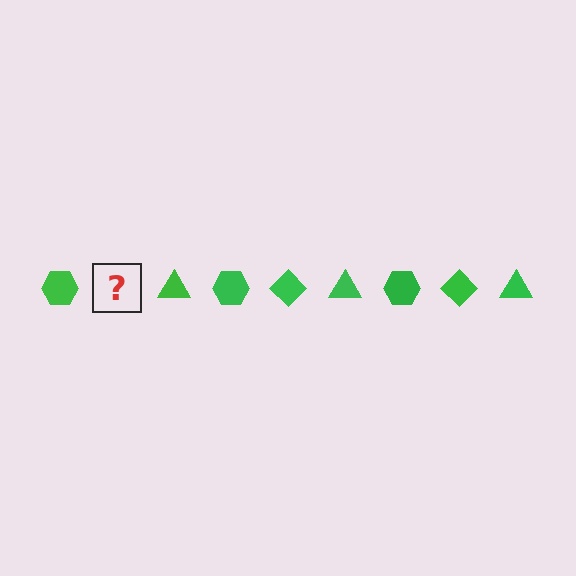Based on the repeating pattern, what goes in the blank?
The blank should be a green diamond.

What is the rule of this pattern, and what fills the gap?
The rule is that the pattern cycles through hexagon, diamond, triangle shapes in green. The gap should be filled with a green diamond.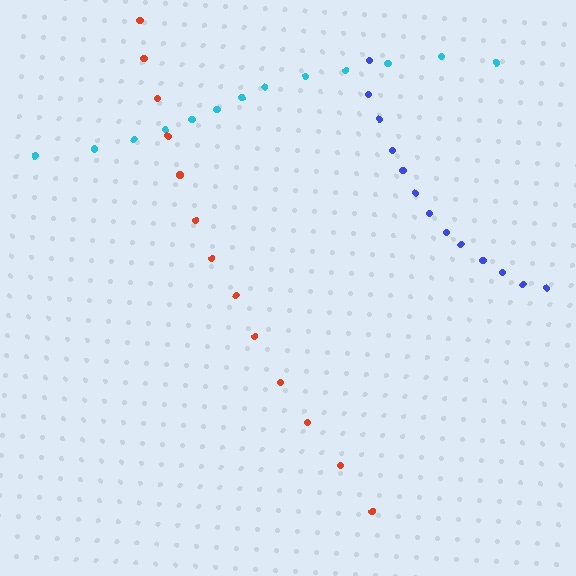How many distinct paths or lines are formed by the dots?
There are 3 distinct paths.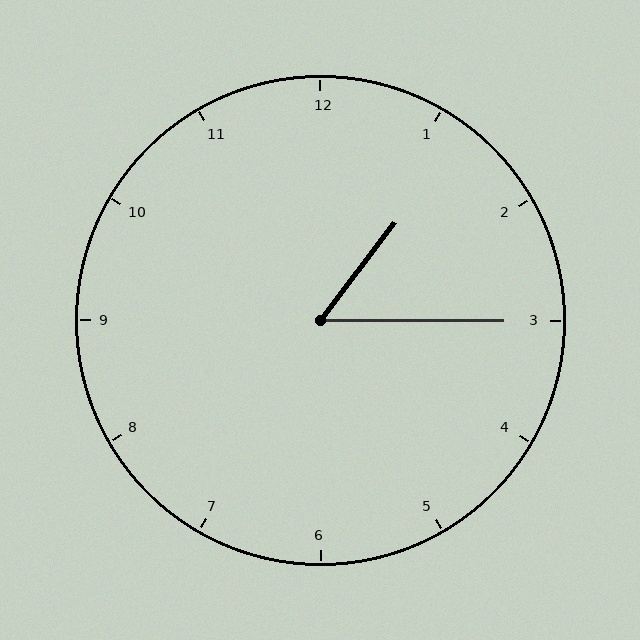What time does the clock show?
1:15.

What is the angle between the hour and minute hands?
Approximately 52 degrees.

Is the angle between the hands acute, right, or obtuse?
It is acute.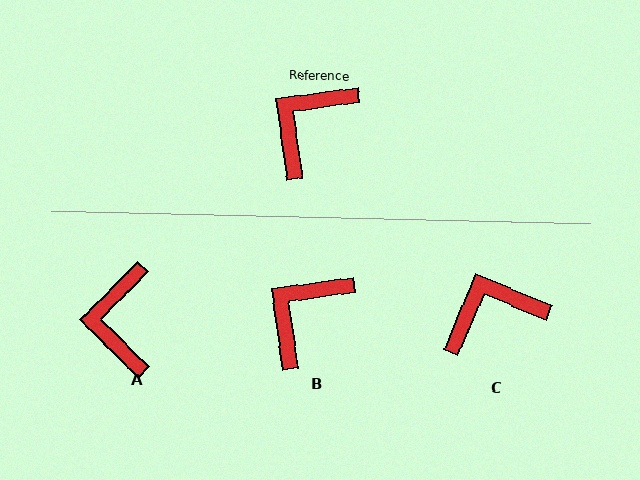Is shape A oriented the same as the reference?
No, it is off by about 38 degrees.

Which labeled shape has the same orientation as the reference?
B.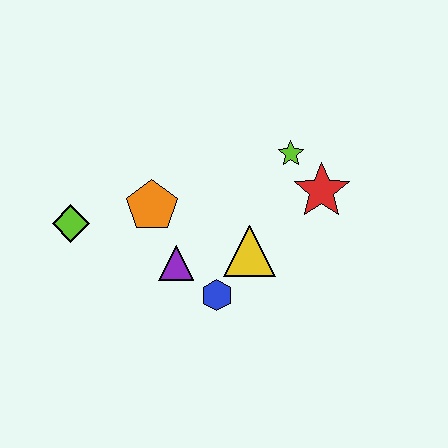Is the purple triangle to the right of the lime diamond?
Yes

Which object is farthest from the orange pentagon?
The red star is farthest from the orange pentagon.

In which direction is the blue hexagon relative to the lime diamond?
The blue hexagon is to the right of the lime diamond.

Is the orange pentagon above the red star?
No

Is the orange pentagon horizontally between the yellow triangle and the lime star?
No